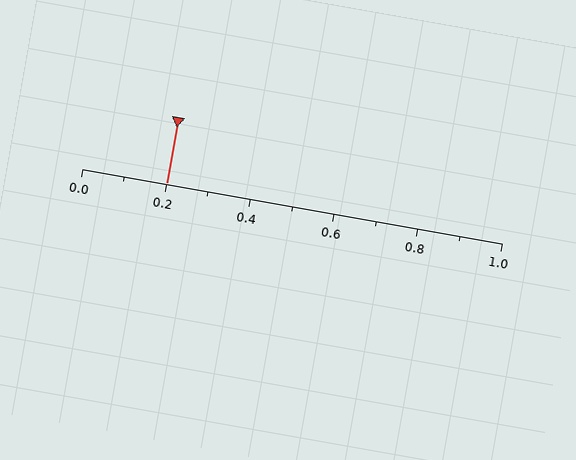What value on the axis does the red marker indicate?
The marker indicates approximately 0.2.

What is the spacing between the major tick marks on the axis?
The major ticks are spaced 0.2 apart.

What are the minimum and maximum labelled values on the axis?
The axis runs from 0.0 to 1.0.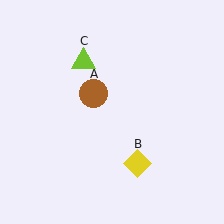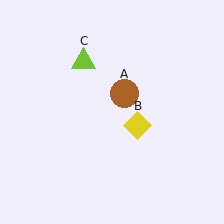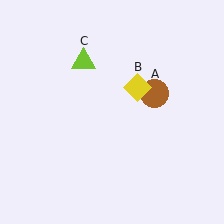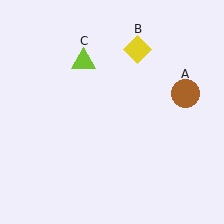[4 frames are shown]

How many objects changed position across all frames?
2 objects changed position: brown circle (object A), yellow diamond (object B).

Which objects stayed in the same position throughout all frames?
Lime triangle (object C) remained stationary.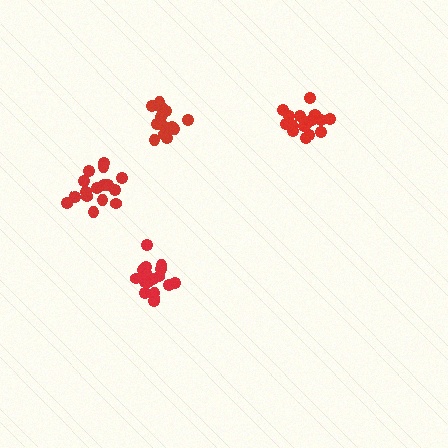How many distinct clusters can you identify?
There are 4 distinct clusters.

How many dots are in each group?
Group 1: 17 dots, Group 2: 17 dots, Group 3: 16 dots, Group 4: 15 dots (65 total).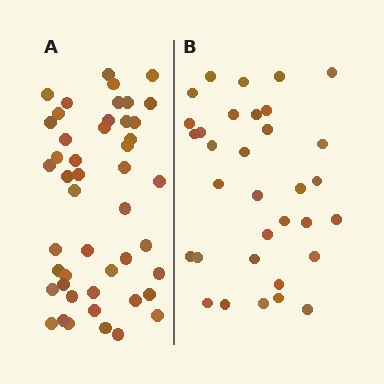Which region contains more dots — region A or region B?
Region A (the left region) has more dots.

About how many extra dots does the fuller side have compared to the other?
Region A has approximately 15 more dots than region B.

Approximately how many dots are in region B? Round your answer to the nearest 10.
About 30 dots. (The exact count is 33, which rounds to 30.)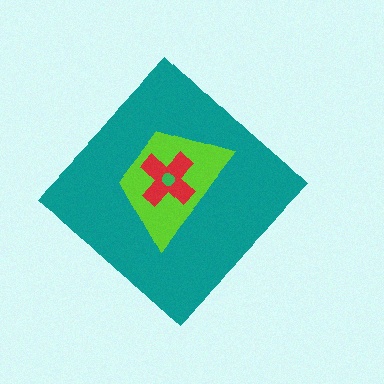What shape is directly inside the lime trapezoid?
The red cross.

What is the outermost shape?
The teal diamond.